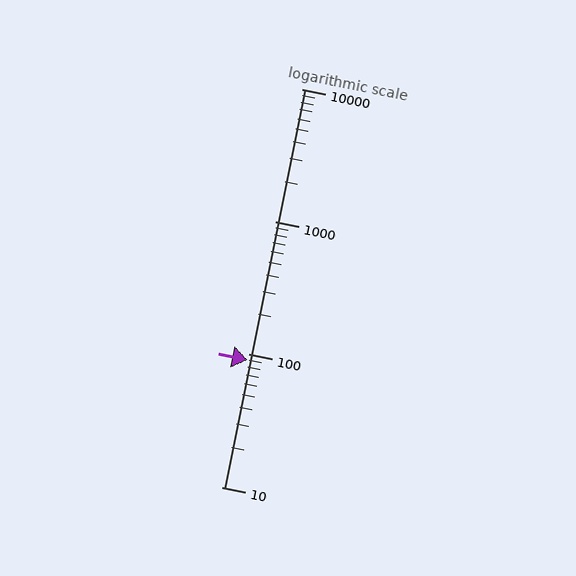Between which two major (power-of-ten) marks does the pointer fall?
The pointer is between 10 and 100.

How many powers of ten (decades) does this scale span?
The scale spans 3 decades, from 10 to 10000.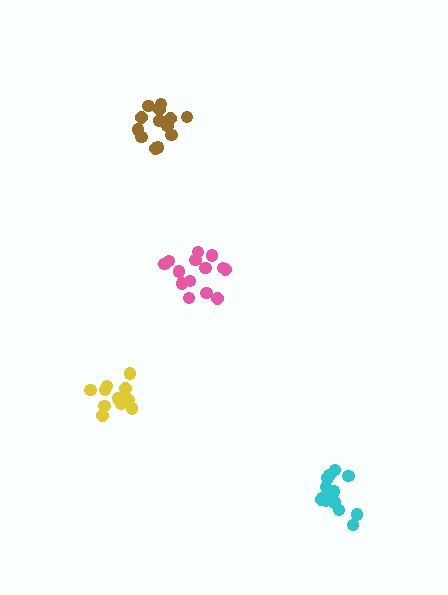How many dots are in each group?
Group 1: 14 dots, Group 2: 12 dots, Group 3: 14 dots, Group 4: 17 dots (57 total).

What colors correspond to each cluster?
The clusters are colored: brown, yellow, pink, cyan.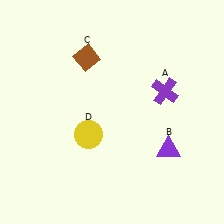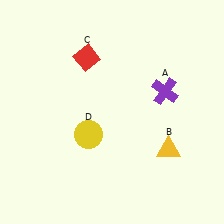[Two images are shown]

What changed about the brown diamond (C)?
In Image 1, C is brown. In Image 2, it changed to red.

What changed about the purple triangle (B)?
In Image 1, B is purple. In Image 2, it changed to yellow.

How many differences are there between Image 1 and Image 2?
There are 2 differences between the two images.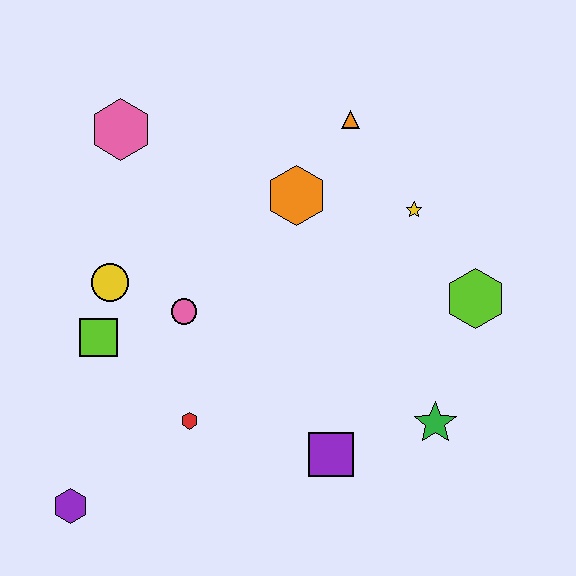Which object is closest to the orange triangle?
The orange hexagon is closest to the orange triangle.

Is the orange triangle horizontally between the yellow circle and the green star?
Yes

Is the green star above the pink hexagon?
No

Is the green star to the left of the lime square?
No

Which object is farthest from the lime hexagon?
The purple hexagon is farthest from the lime hexagon.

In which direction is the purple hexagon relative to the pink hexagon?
The purple hexagon is below the pink hexagon.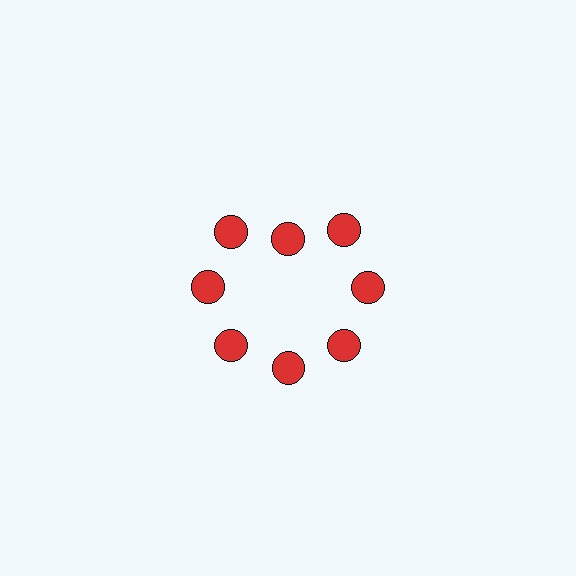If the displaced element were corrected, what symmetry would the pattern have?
It would have 8-fold rotational symmetry — the pattern would map onto itself every 45 degrees.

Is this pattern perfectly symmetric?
No. The 8 red circles are arranged in a ring, but one element near the 12 o'clock position is pulled inward toward the center, breaking the 8-fold rotational symmetry.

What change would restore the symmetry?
The symmetry would be restored by moving it outward, back onto the ring so that all 8 circles sit at equal angles and equal distance from the center.